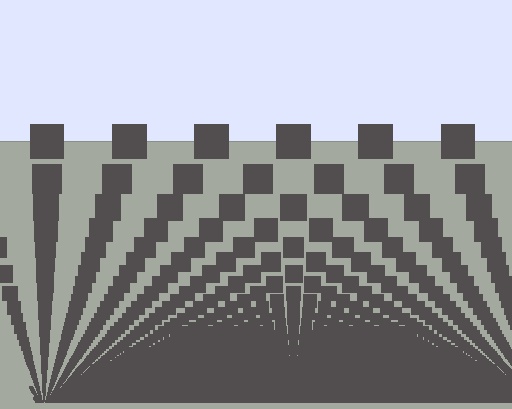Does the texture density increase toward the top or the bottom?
Density increases toward the bottom.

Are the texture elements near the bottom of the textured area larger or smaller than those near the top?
Smaller. The gradient is inverted — elements near the bottom are smaller and denser.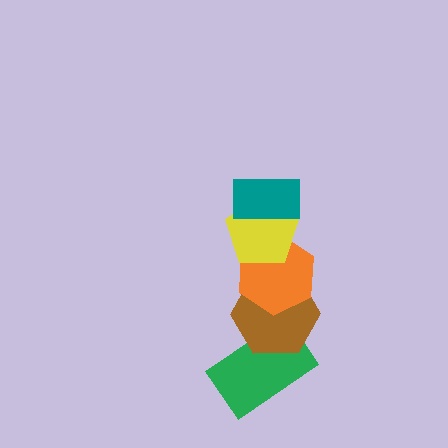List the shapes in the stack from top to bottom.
From top to bottom: the teal rectangle, the yellow pentagon, the orange hexagon, the brown hexagon, the green rectangle.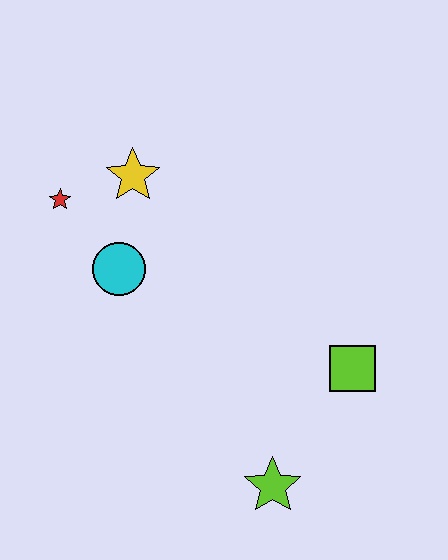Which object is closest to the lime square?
The lime star is closest to the lime square.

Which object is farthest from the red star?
The lime star is farthest from the red star.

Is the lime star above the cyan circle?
No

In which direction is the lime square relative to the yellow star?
The lime square is to the right of the yellow star.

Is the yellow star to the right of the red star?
Yes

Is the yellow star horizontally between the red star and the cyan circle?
No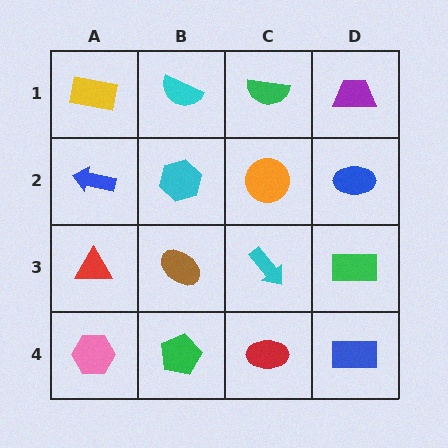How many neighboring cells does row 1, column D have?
2.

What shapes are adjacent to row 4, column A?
A red triangle (row 3, column A), a green pentagon (row 4, column B).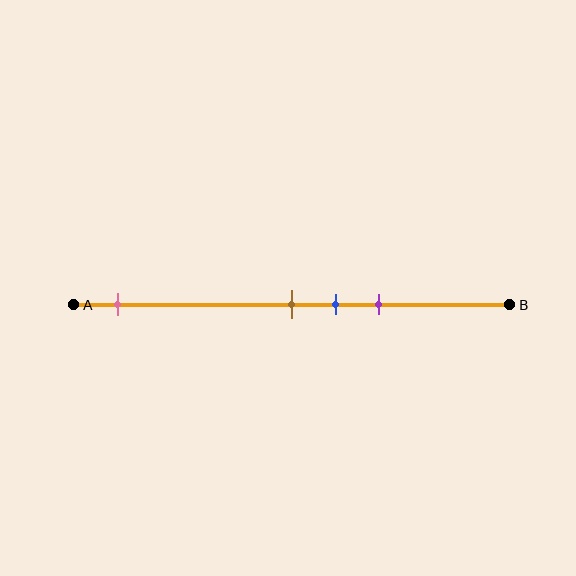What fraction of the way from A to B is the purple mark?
The purple mark is approximately 70% (0.7) of the way from A to B.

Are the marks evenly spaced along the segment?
No, the marks are not evenly spaced.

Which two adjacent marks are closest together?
The brown and blue marks are the closest adjacent pair.